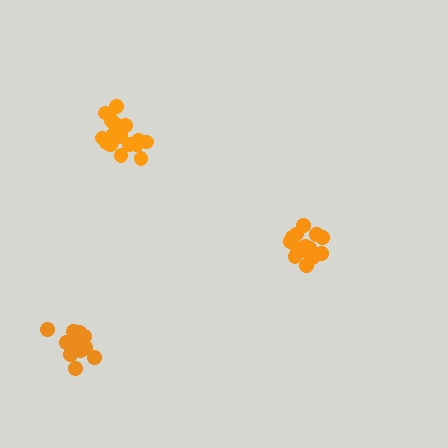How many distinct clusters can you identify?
There are 3 distinct clusters.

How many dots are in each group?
Group 1: 15 dots, Group 2: 20 dots, Group 3: 16 dots (51 total).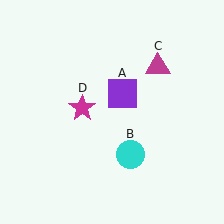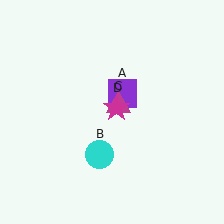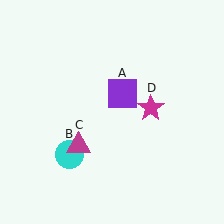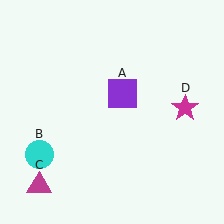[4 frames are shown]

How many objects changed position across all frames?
3 objects changed position: cyan circle (object B), magenta triangle (object C), magenta star (object D).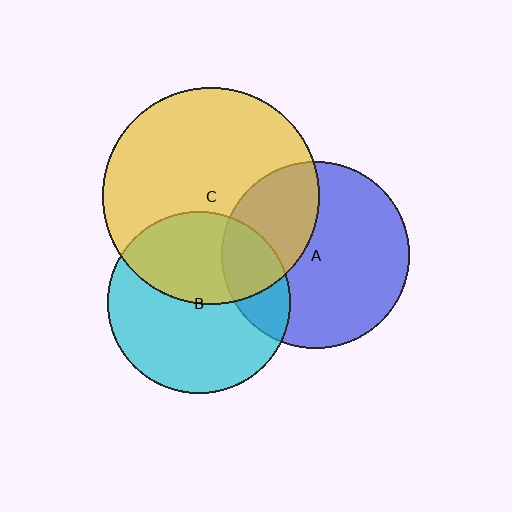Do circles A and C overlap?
Yes.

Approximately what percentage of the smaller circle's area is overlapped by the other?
Approximately 35%.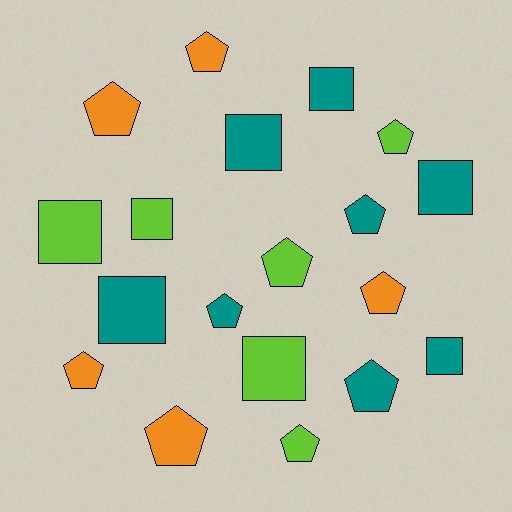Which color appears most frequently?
Teal, with 8 objects.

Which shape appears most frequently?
Pentagon, with 11 objects.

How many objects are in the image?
There are 19 objects.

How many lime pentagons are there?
There are 3 lime pentagons.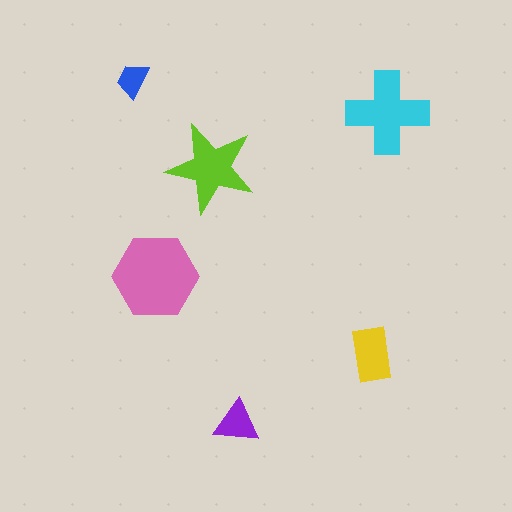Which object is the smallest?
The blue trapezoid.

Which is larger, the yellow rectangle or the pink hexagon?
The pink hexagon.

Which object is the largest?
The pink hexagon.